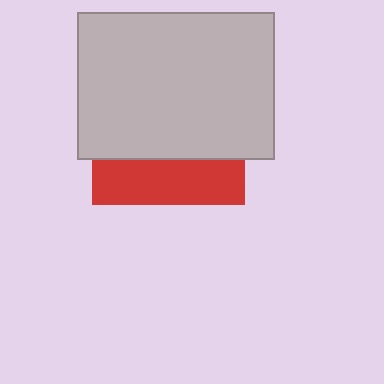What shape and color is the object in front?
The object in front is a light gray rectangle.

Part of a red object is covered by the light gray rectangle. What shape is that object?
It is a square.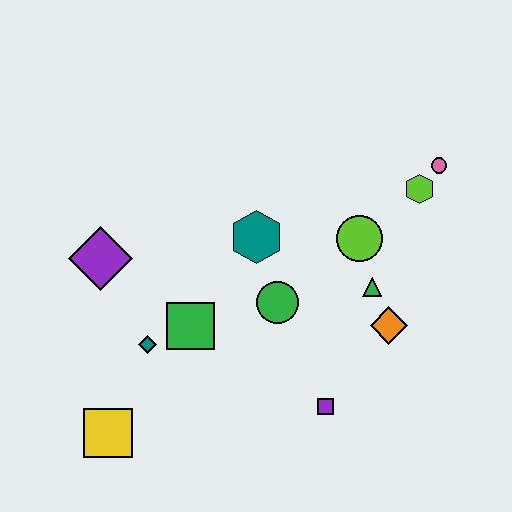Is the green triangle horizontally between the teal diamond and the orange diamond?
Yes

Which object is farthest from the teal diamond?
The pink circle is farthest from the teal diamond.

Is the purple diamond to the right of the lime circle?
No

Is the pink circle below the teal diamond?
No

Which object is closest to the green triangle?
The orange diamond is closest to the green triangle.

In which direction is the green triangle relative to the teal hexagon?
The green triangle is to the right of the teal hexagon.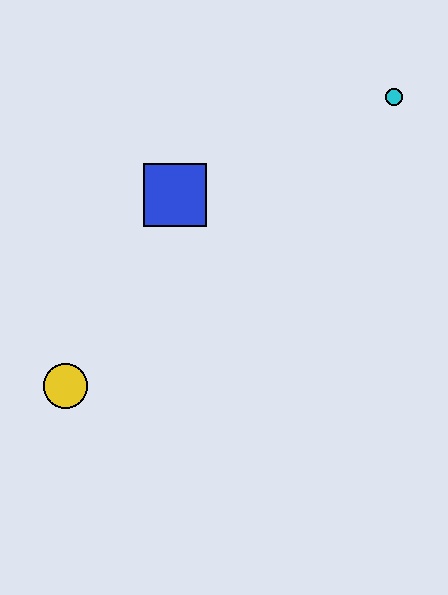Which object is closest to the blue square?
The yellow circle is closest to the blue square.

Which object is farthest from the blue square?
The cyan circle is farthest from the blue square.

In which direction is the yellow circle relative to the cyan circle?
The yellow circle is to the left of the cyan circle.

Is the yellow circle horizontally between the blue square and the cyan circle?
No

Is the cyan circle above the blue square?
Yes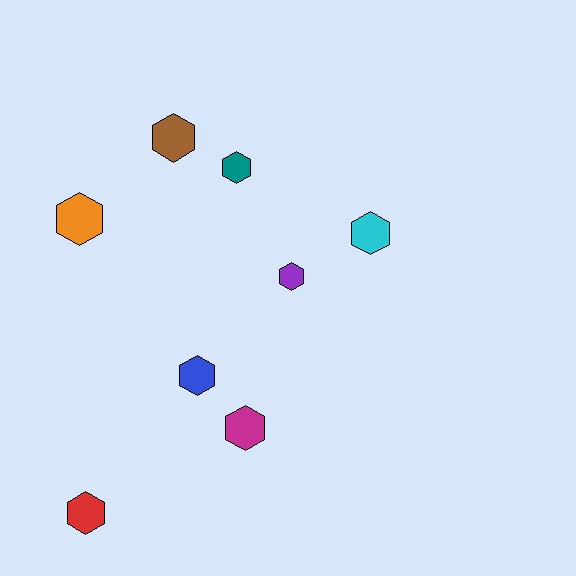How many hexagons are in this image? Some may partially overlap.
There are 8 hexagons.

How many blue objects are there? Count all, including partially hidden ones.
There is 1 blue object.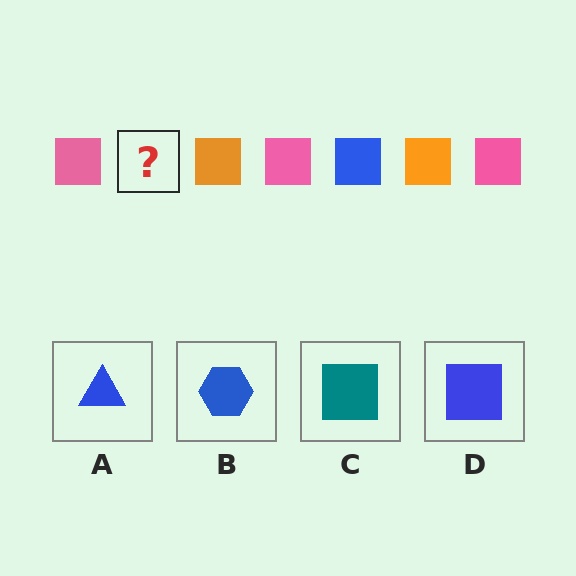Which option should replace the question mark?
Option D.